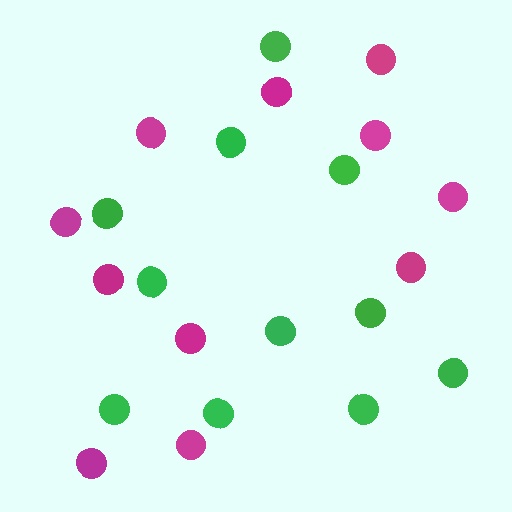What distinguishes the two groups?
There are 2 groups: one group of magenta circles (11) and one group of green circles (11).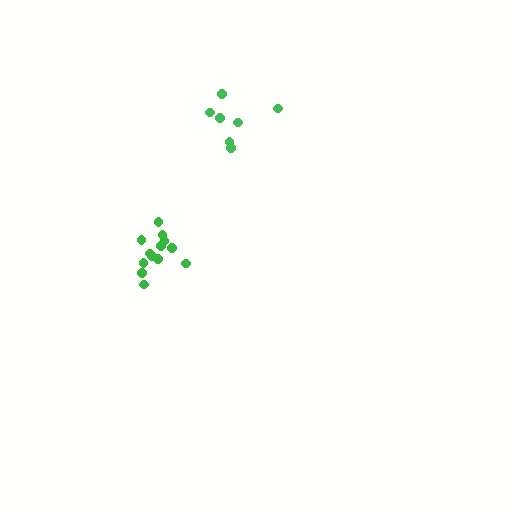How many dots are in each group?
Group 1: 7 dots, Group 2: 13 dots (20 total).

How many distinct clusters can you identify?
There are 2 distinct clusters.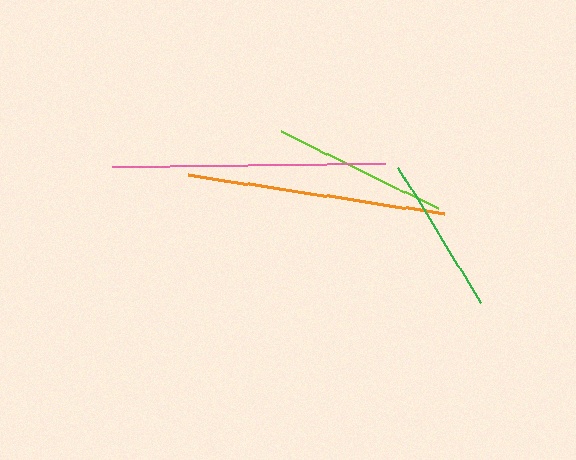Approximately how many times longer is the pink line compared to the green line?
The pink line is approximately 1.7 times the length of the green line.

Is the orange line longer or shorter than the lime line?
The orange line is longer than the lime line.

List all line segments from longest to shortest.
From longest to shortest: pink, orange, lime, green.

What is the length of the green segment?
The green segment is approximately 159 pixels long.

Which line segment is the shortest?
The green line is the shortest at approximately 159 pixels.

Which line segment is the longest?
The pink line is the longest at approximately 273 pixels.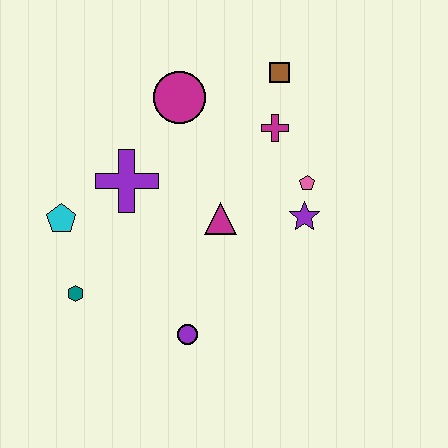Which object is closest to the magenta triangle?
The purple star is closest to the magenta triangle.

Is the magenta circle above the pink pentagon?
Yes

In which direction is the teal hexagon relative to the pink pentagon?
The teal hexagon is to the left of the pink pentagon.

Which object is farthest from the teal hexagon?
The brown square is farthest from the teal hexagon.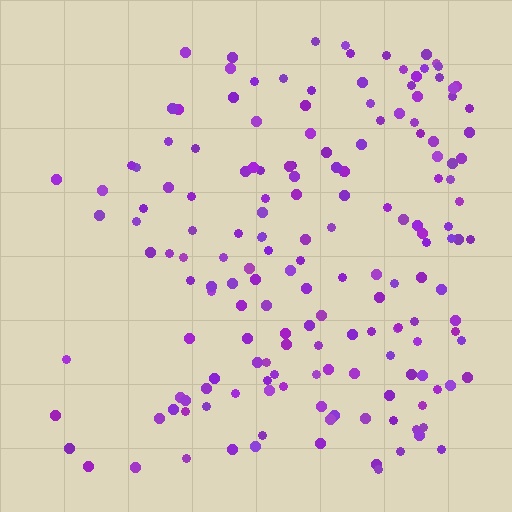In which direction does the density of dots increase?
From left to right, with the right side densest.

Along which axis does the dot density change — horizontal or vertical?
Horizontal.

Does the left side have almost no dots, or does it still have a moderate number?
Still a moderate number, just noticeably fewer than the right.